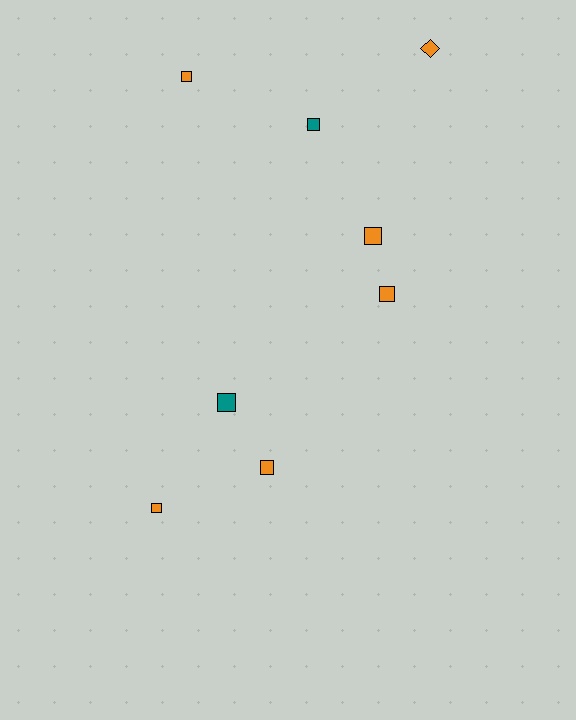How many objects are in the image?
There are 8 objects.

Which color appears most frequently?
Orange, with 6 objects.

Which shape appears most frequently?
Square, with 7 objects.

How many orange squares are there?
There are 5 orange squares.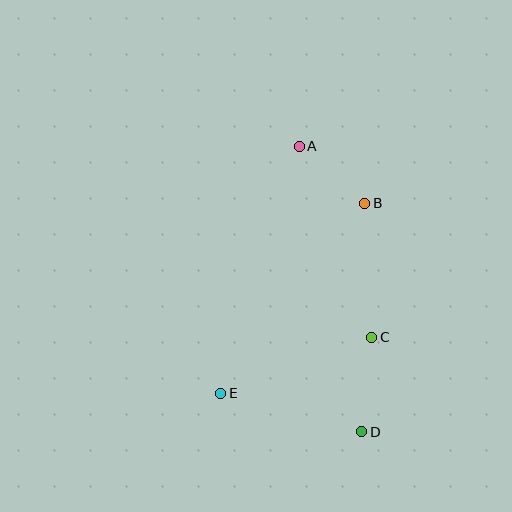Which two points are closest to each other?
Points A and B are closest to each other.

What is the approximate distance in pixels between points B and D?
The distance between B and D is approximately 229 pixels.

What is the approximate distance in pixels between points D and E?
The distance between D and E is approximately 147 pixels.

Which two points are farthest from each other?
Points A and D are farthest from each other.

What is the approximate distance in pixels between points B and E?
The distance between B and E is approximately 239 pixels.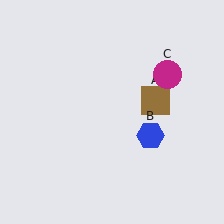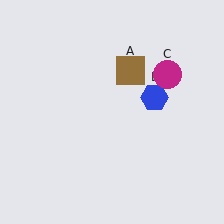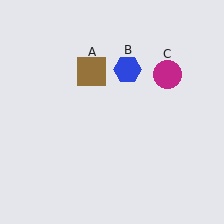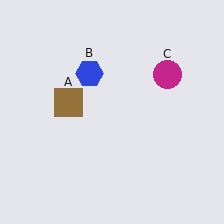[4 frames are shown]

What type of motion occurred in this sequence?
The brown square (object A), blue hexagon (object B) rotated counterclockwise around the center of the scene.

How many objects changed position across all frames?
2 objects changed position: brown square (object A), blue hexagon (object B).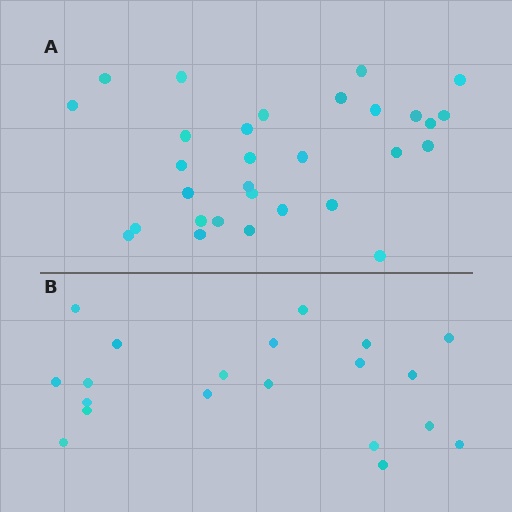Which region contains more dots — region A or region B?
Region A (the top region) has more dots.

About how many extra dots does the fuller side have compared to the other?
Region A has roughly 10 or so more dots than region B.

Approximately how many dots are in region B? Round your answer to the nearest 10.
About 20 dots.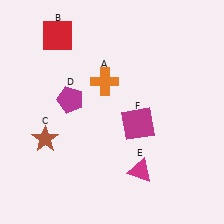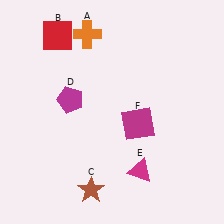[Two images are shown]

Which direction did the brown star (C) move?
The brown star (C) moved down.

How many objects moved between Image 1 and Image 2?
2 objects moved between the two images.